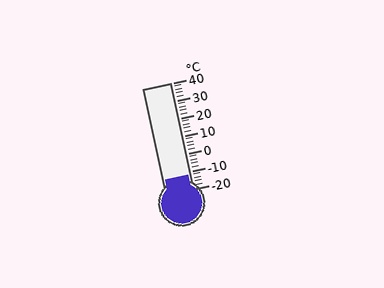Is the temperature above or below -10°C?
The temperature is below -10°C.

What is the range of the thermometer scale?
The thermometer scale ranges from -20°C to 40°C.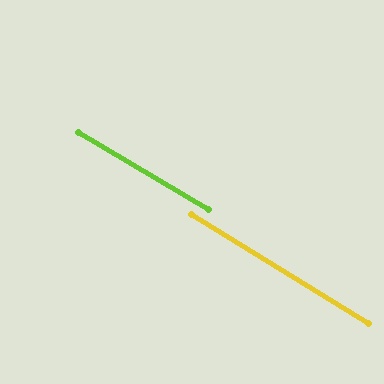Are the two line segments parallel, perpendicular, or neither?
Parallel — their directions differ by only 0.9°.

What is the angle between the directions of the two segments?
Approximately 1 degree.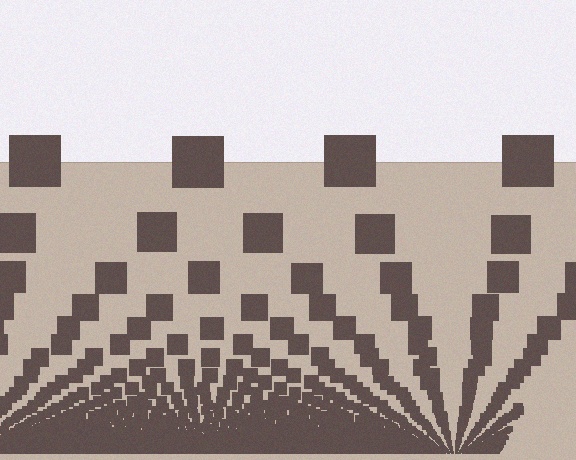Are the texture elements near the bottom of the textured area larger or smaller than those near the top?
Smaller. The gradient is inverted — elements near the bottom are smaller and denser.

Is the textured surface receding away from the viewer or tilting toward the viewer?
The surface appears to tilt toward the viewer. Texture elements get larger and sparser toward the top.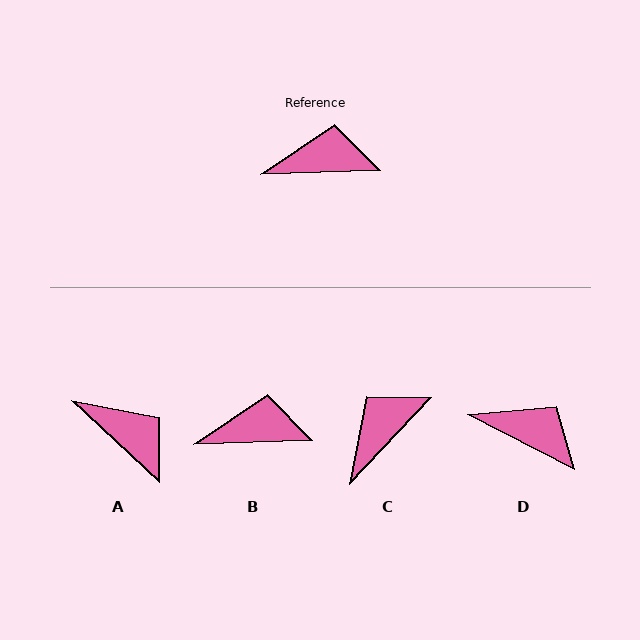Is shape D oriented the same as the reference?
No, it is off by about 29 degrees.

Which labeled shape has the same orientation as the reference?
B.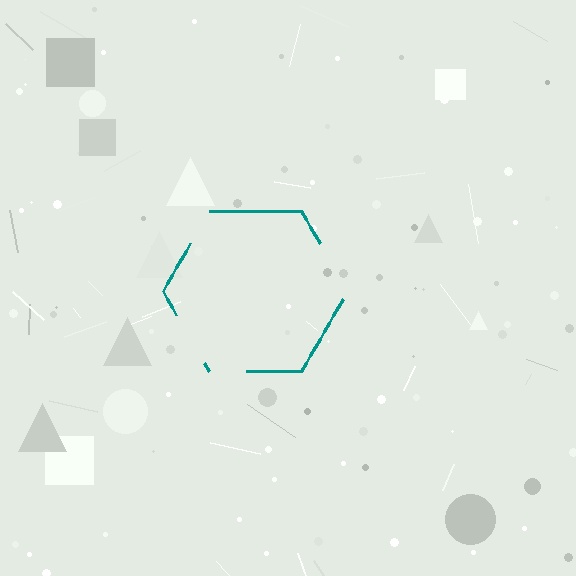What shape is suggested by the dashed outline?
The dashed outline suggests a hexagon.